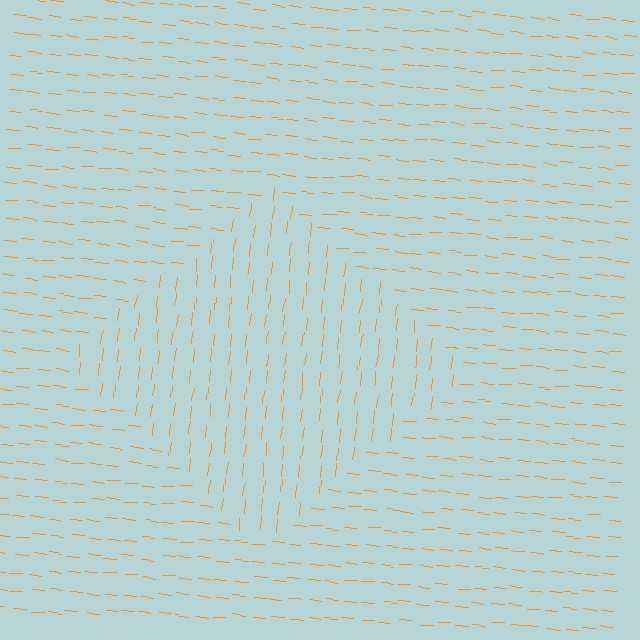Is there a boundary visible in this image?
Yes, there is a texture boundary formed by a change in line orientation.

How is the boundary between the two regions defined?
The boundary is defined purely by a change in line orientation (approximately 89 degrees difference). All lines are the same color and thickness.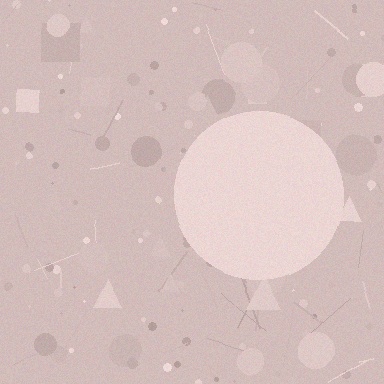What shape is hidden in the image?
A circle is hidden in the image.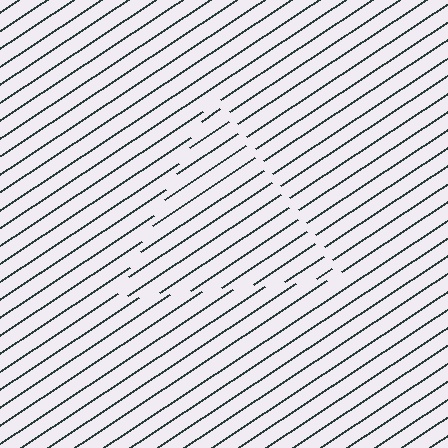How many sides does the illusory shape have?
3 sides — the line-ends trace a triangle.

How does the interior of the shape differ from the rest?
The interior of the shape contains the same grating, shifted by half a period — the contour is defined by the phase discontinuity where line-ends from the inner and outer gratings abut.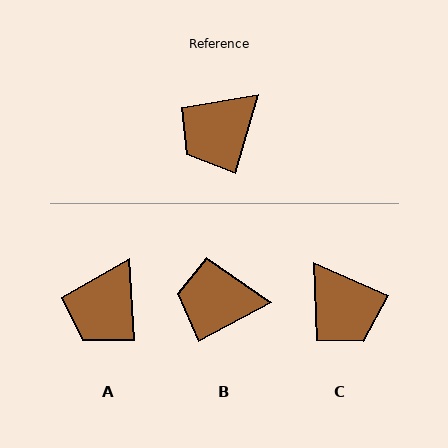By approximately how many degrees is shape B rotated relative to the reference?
Approximately 45 degrees clockwise.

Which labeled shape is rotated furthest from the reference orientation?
C, about 83 degrees away.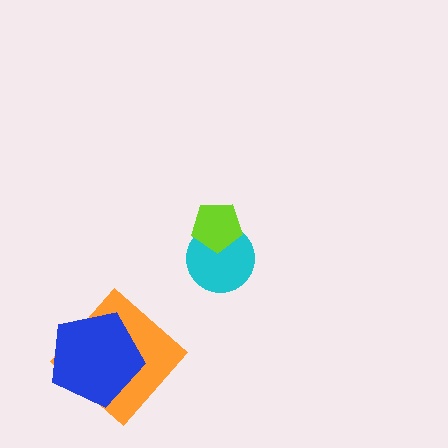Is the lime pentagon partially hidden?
No, no other shape covers it.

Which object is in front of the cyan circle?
The lime pentagon is in front of the cyan circle.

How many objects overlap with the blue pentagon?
1 object overlaps with the blue pentagon.